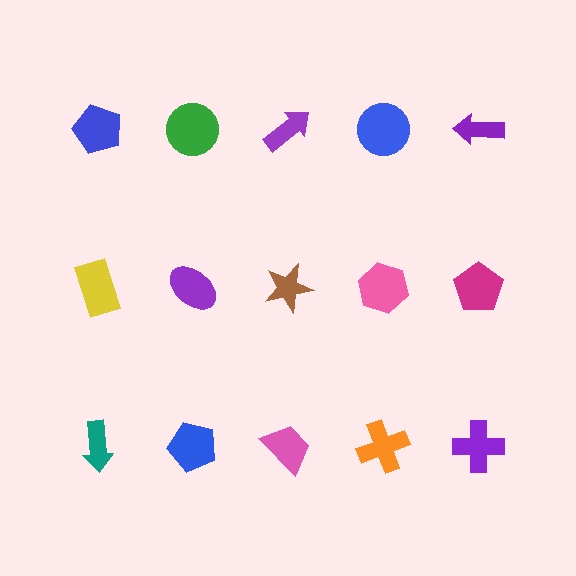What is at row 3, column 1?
A teal arrow.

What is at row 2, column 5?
A magenta pentagon.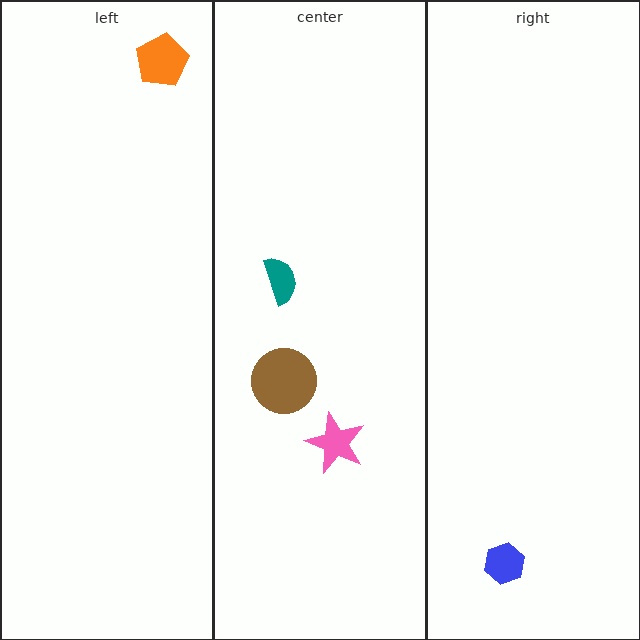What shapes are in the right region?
The blue hexagon.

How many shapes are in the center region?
3.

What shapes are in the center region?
The teal semicircle, the brown circle, the pink star.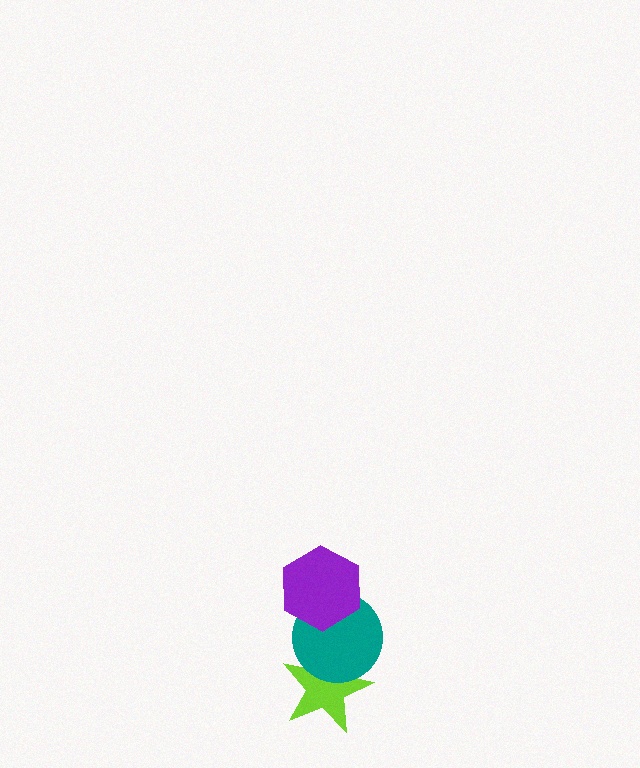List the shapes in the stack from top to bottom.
From top to bottom: the purple hexagon, the teal circle, the lime star.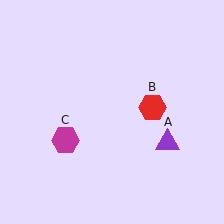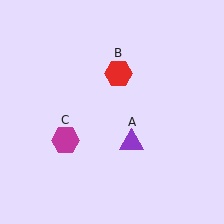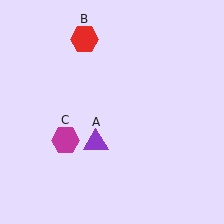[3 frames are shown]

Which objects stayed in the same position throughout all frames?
Magenta hexagon (object C) remained stationary.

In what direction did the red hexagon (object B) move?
The red hexagon (object B) moved up and to the left.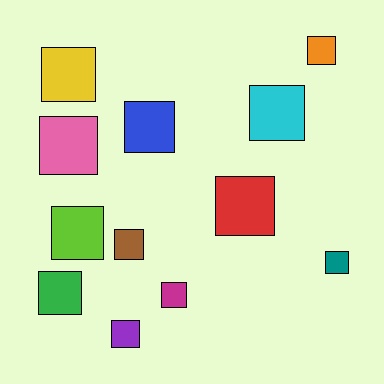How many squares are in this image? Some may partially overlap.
There are 12 squares.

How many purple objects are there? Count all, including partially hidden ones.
There is 1 purple object.